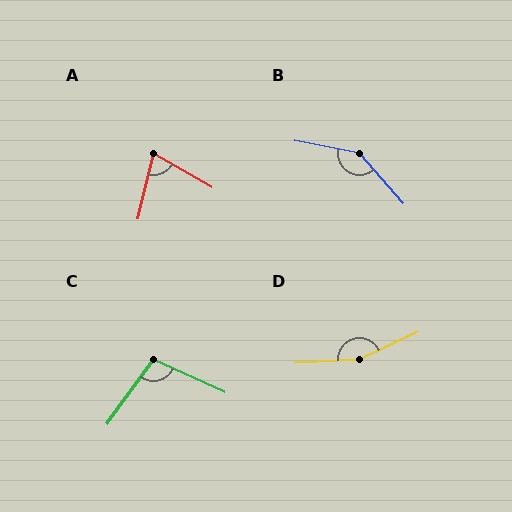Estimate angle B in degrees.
Approximately 142 degrees.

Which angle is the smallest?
A, at approximately 74 degrees.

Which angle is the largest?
D, at approximately 158 degrees.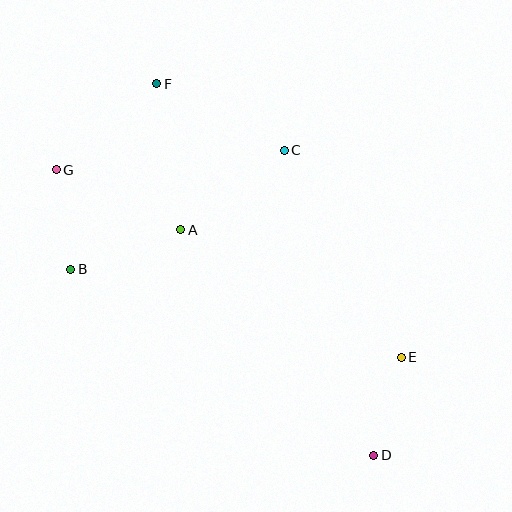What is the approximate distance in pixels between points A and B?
The distance between A and B is approximately 117 pixels.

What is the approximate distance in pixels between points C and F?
The distance between C and F is approximately 144 pixels.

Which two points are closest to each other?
Points B and G are closest to each other.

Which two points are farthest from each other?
Points D and F are farthest from each other.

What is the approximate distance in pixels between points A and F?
The distance between A and F is approximately 148 pixels.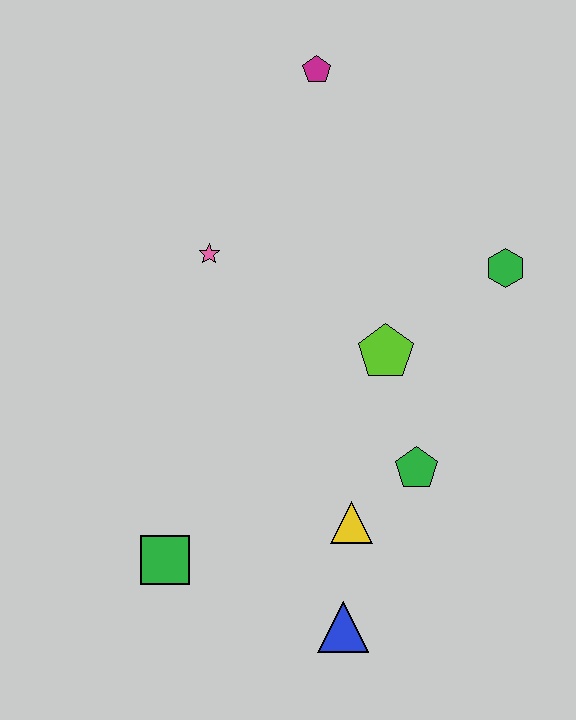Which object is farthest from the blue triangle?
The magenta pentagon is farthest from the blue triangle.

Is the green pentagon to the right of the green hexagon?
No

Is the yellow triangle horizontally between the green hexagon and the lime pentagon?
No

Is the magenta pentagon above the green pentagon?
Yes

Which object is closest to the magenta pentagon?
The pink star is closest to the magenta pentagon.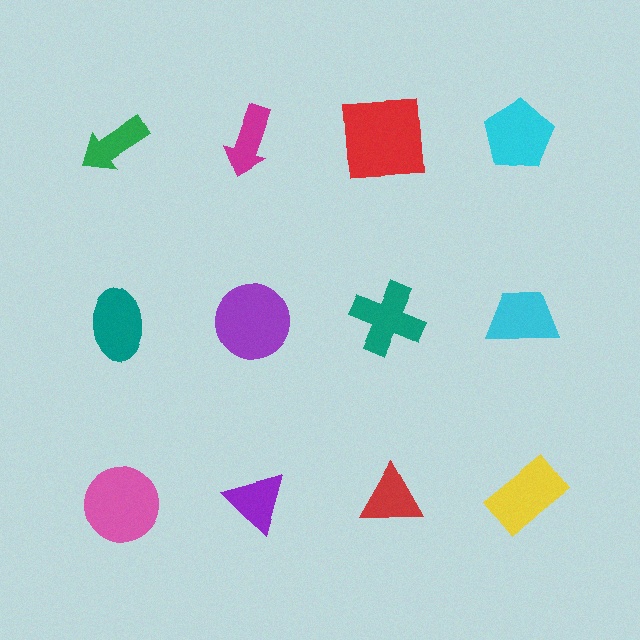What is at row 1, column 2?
A magenta arrow.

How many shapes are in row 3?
4 shapes.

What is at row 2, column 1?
A teal ellipse.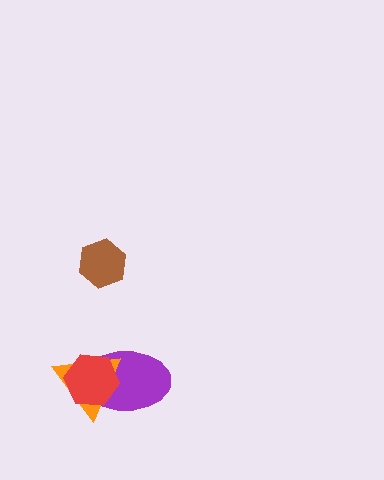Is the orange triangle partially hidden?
Yes, it is partially covered by another shape.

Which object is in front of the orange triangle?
The red hexagon is in front of the orange triangle.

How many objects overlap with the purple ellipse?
2 objects overlap with the purple ellipse.